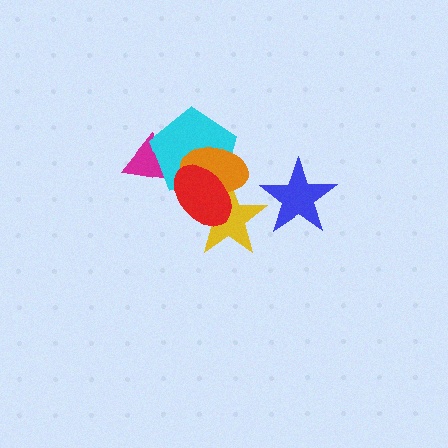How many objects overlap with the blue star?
1 object overlaps with the blue star.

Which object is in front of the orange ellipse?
The red ellipse is in front of the orange ellipse.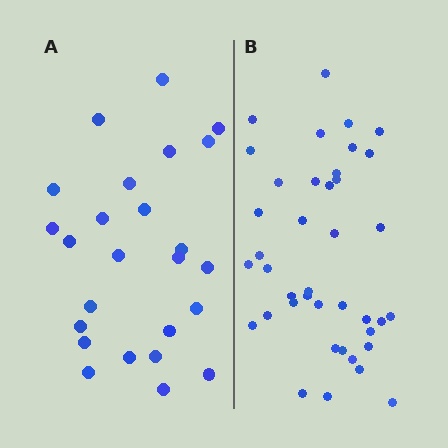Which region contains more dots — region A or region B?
Region B (the right region) has more dots.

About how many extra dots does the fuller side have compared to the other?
Region B has approximately 15 more dots than region A.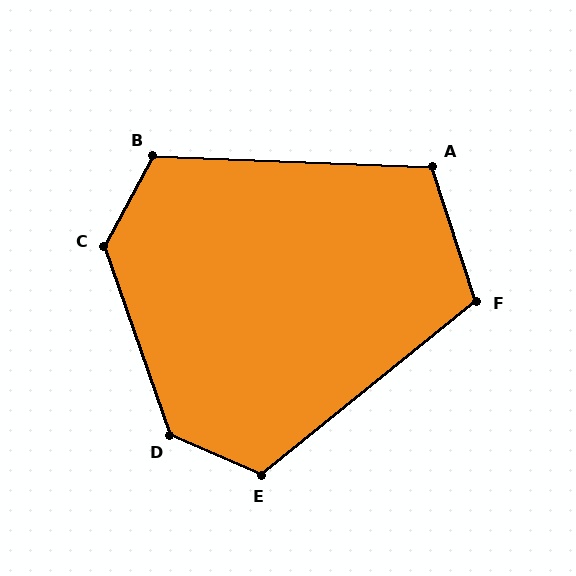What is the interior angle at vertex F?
Approximately 111 degrees (obtuse).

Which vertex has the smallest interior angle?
A, at approximately 110 degrees.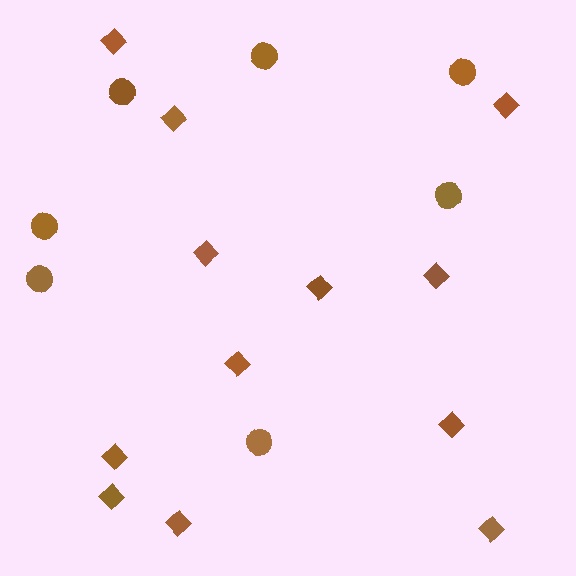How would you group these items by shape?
There are 2 groups: one group of circles (7) and one group of diamonds (12).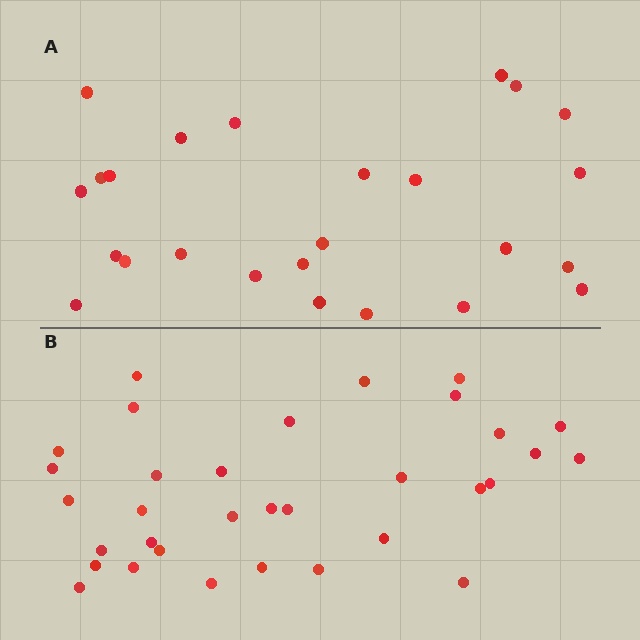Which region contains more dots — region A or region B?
Region B (the bottom region) has more dots.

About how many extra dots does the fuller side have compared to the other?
Region B has roughly 8 or so more dots than region A.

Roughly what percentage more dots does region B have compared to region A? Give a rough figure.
About 30% more.